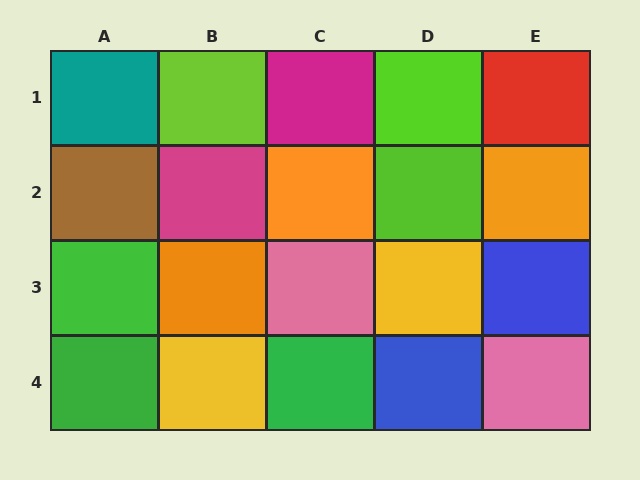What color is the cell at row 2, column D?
Lime.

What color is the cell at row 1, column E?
Red.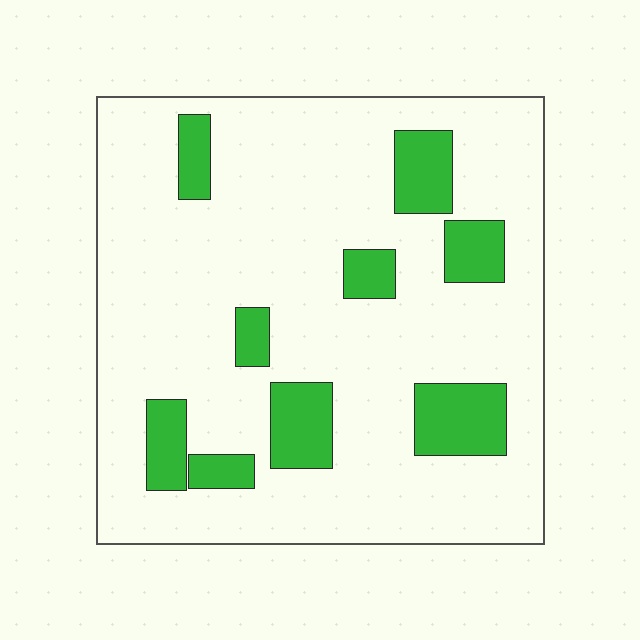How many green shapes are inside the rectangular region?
9.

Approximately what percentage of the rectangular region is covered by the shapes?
Approximately 15%.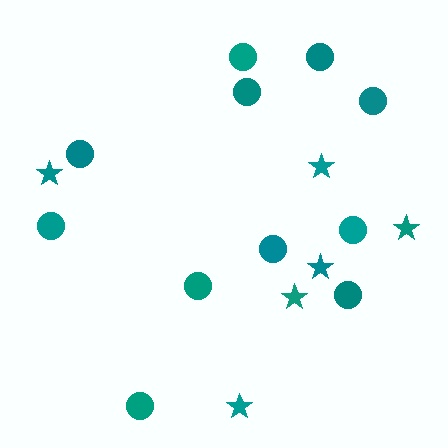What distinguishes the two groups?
There are 2 groups: one group of stars (6) and one group of circles (11).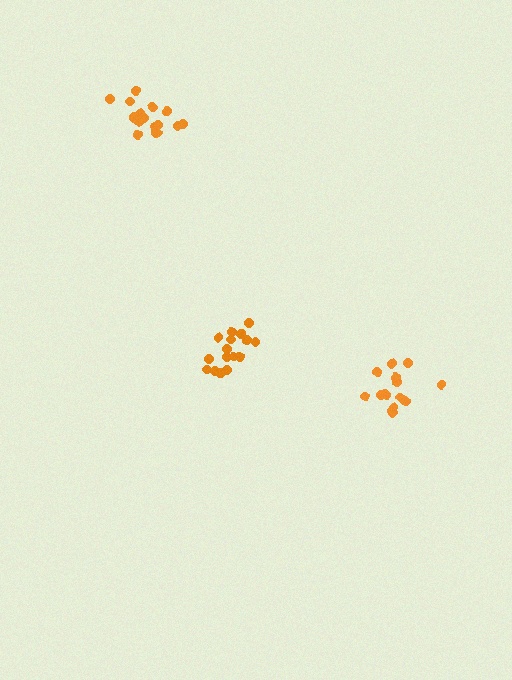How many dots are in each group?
Group 1: 18 dots, Group 2: 16 dots, Group 3: 16 dots (50 total).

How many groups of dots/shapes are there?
There are 3 groups.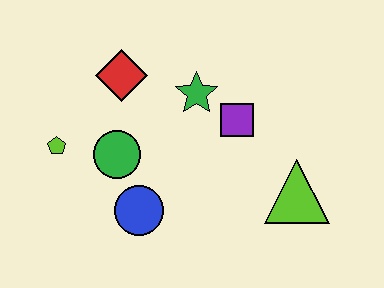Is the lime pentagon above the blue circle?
Yes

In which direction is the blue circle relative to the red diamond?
The blue circle is below the red diamond.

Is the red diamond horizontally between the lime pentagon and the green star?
Yes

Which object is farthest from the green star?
The lime pentagon is farthest from the green star.